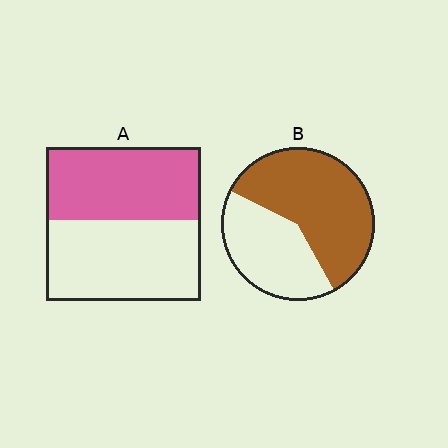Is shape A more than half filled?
Roughly half.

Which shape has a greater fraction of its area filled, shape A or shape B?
Shape B.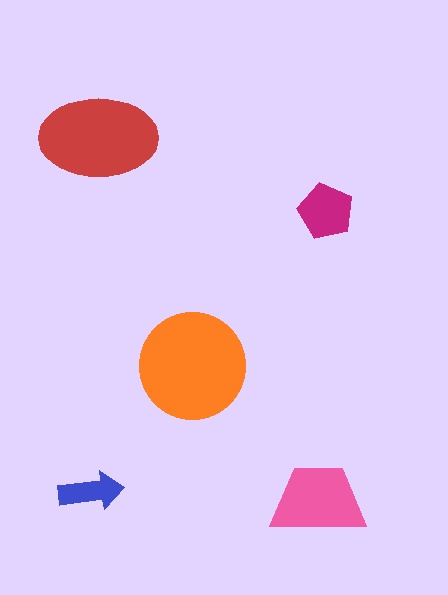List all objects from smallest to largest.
The blue arrow, the magenta pentagon, the pink trapezoid, the red ellipse, the orange circle.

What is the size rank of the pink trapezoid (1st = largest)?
3rd.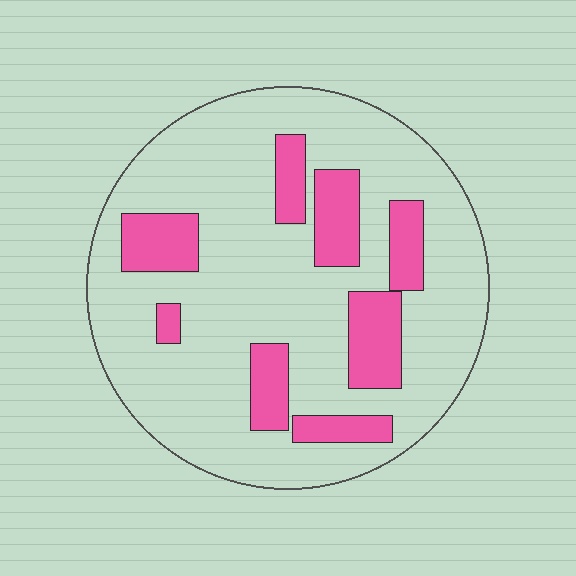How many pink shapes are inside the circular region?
8.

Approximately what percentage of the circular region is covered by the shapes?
Approximately 20%.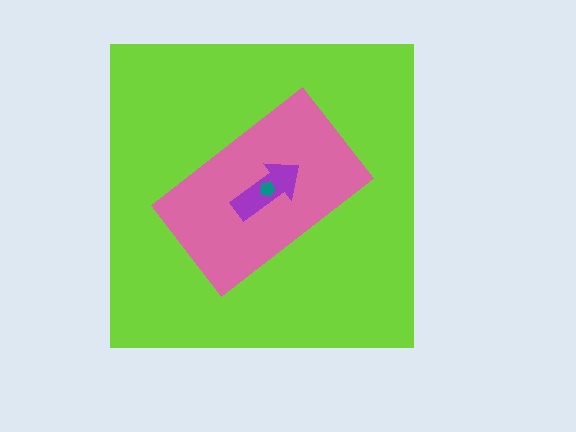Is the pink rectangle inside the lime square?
Yes.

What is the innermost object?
The teal pentagon.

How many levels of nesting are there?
4.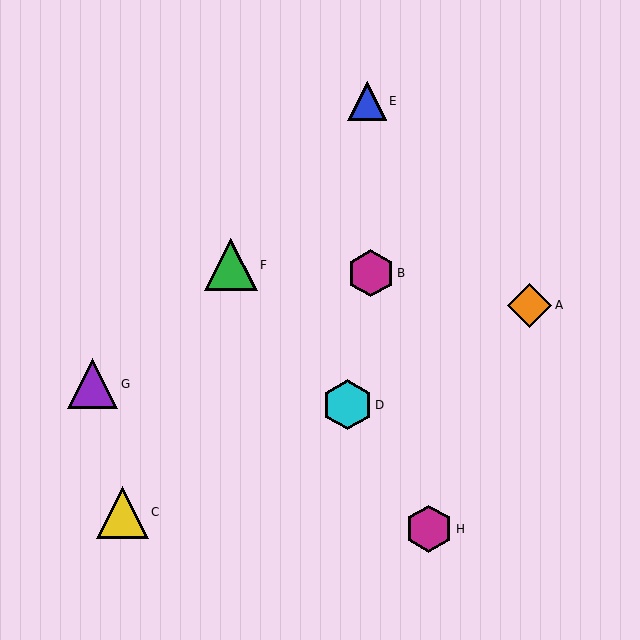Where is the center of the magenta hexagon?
The center of the magenta hexagon is at (371, 273).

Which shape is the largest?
The green triangle (labeled F) is the largest.